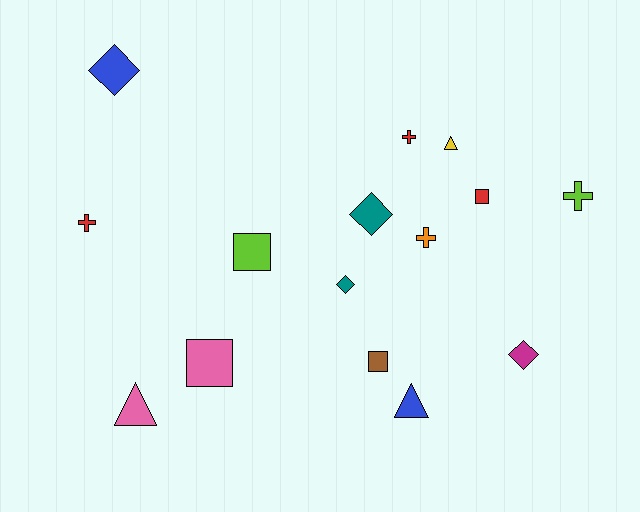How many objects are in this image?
There are 15 objects.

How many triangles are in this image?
There are 3 triangles.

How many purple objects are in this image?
There are no purple objects.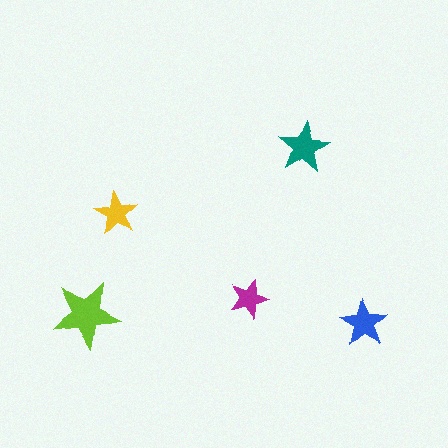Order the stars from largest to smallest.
the lime one, the teal one, the blue one, the yellow one, the magenta one.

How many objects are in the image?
There are 5 objects in the image.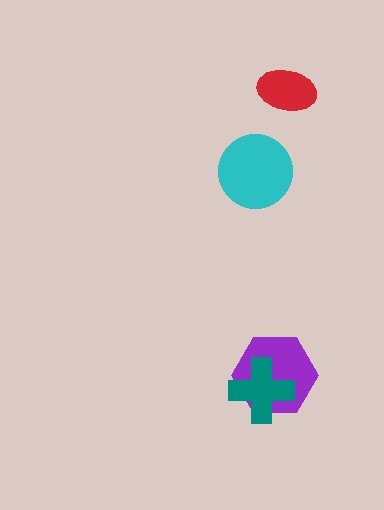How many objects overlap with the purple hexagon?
1 object overlaps with the purple hexagon.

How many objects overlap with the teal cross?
1 object overlaps with the teal cross.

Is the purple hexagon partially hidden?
Yes, it is partially covered by another shape.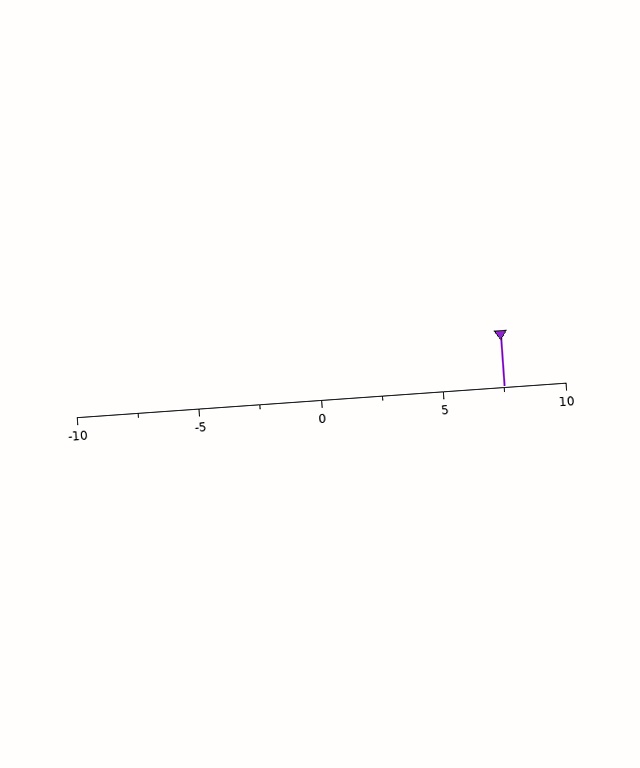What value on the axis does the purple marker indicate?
The marker indicates approximately 7.5.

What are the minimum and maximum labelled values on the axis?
The axis runs from -10 to 10.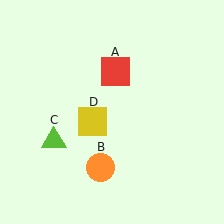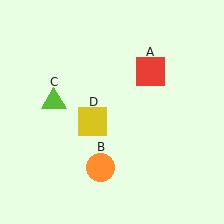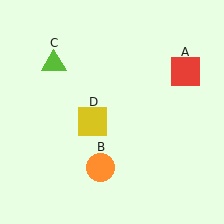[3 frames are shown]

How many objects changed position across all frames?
2 objects changed position: red square (object A), lime triangle (object C).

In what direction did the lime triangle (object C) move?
The lime triangle (object C) moved up.